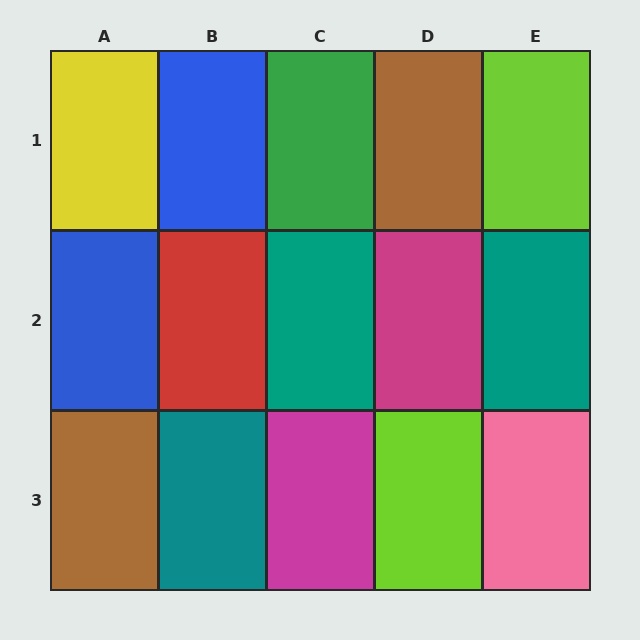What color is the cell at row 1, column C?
Green.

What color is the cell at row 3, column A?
Brown.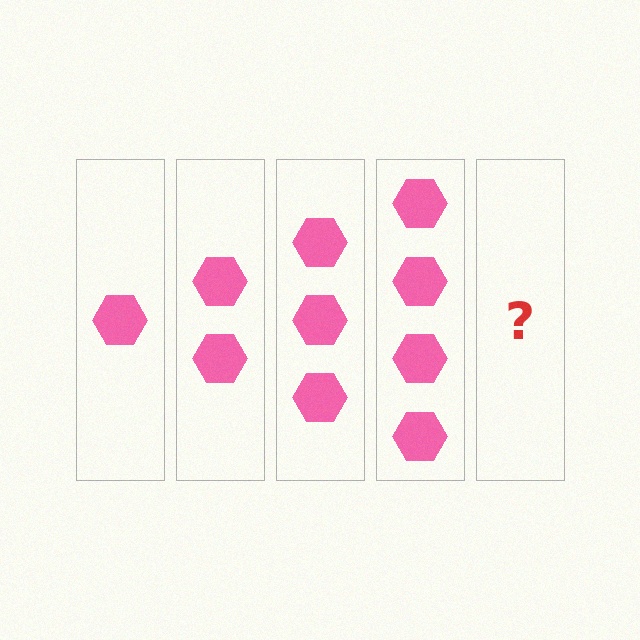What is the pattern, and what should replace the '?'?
The pattern is that each step adds one more hexagon. The '?' should be 5 hexagons.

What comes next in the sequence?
The next element should be 5 hexagons.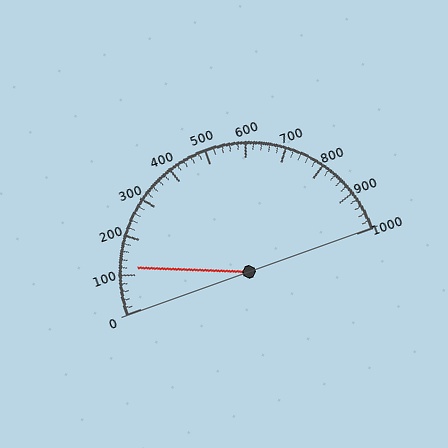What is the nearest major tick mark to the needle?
The nearest major tick mark is 100.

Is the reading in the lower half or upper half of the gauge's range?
The reading is in the lower half of the range (0 to 1000).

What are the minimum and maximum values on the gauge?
The gauge ranges from 0 to 1000.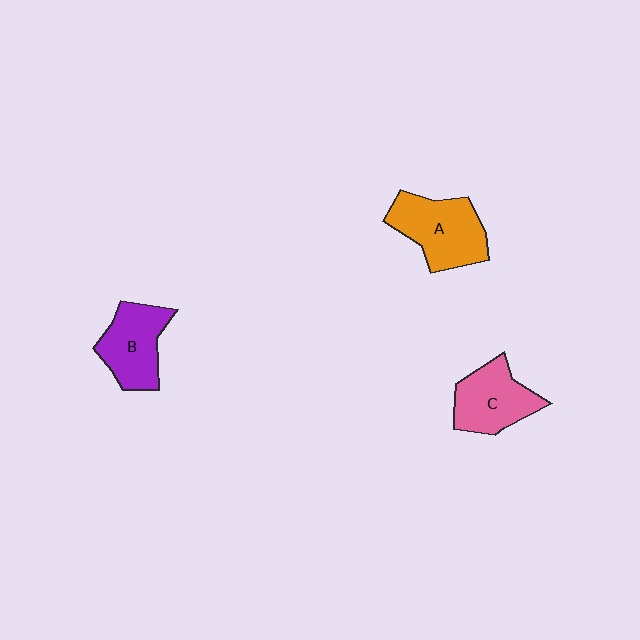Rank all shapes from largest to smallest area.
From largest to smallest: A (orange), B (purple), C (pink).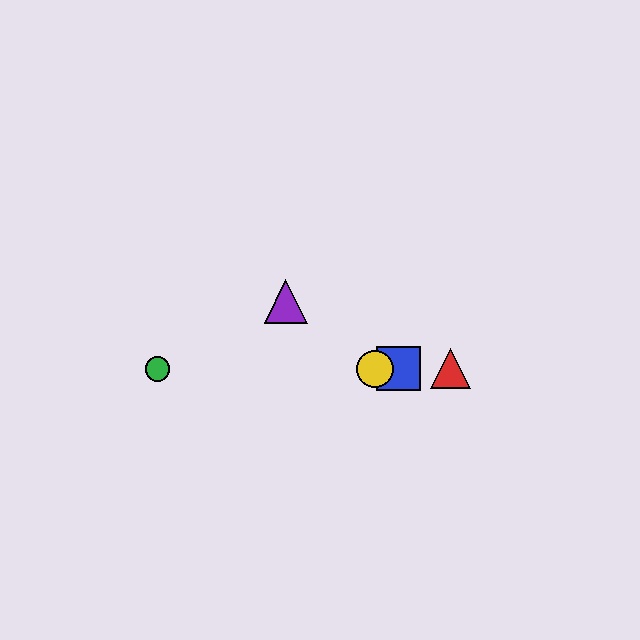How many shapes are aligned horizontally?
4 shapes (the red triangle, the blue square, the green circle, the yellow circle) are aligned horizontally.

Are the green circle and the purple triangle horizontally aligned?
No, the green circle is at y≈369 and the purple triangle is at y≈302.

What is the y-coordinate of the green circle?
The green circle is at y≈369.